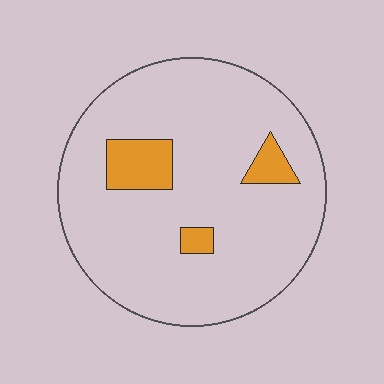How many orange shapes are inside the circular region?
3.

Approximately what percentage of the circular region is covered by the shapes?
Approximately 10%.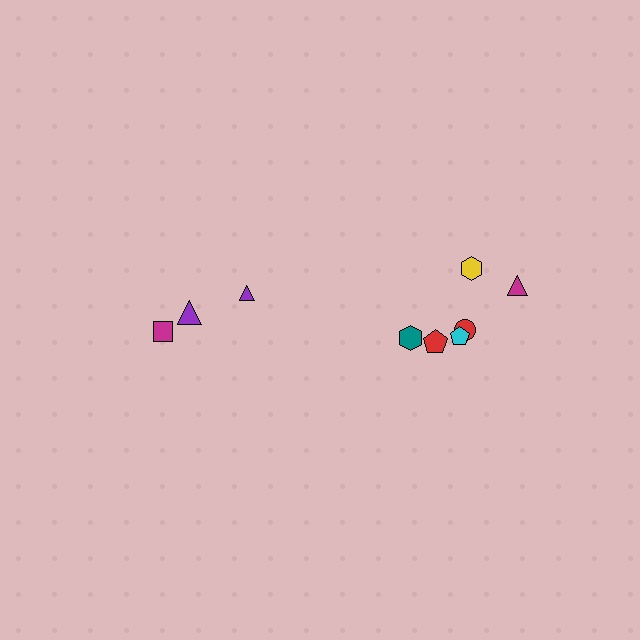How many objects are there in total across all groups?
There are 9 objects.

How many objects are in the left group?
There are 3 objects.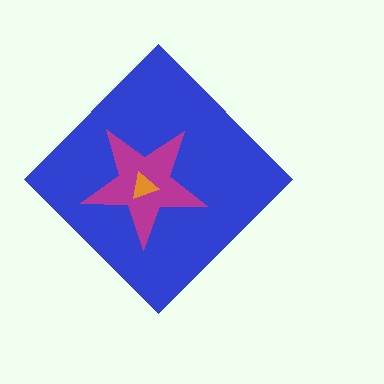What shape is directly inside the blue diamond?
The magenta star.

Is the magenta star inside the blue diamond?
Yes.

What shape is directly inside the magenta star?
The orange triangle.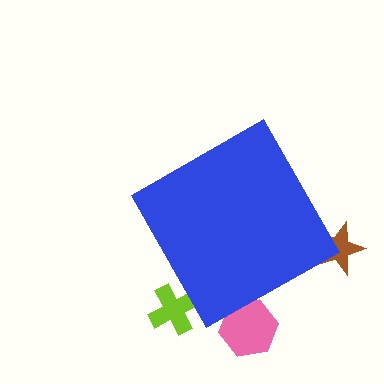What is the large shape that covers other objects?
A blue diamond.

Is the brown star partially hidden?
Yes, the brown star is partially hidden behind the blue diamond.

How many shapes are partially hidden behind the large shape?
3 shapes are partially hidden.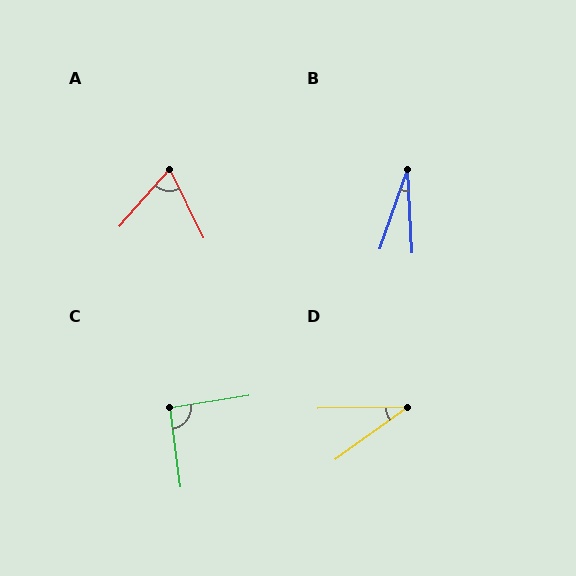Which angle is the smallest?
B, at approximately 22 degrees.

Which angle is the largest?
C, at approximately 91 degrees.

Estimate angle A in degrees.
Approximately 67 degrees.